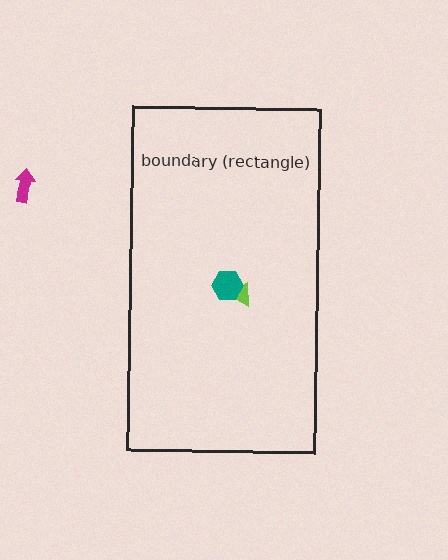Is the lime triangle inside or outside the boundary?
Inside.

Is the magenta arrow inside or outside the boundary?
Outside.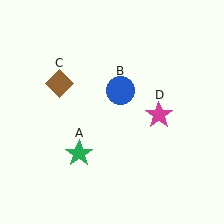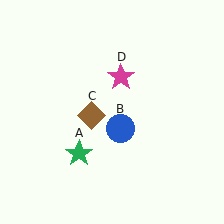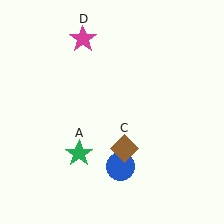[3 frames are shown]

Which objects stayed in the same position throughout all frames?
Green star (object A) remained stationary.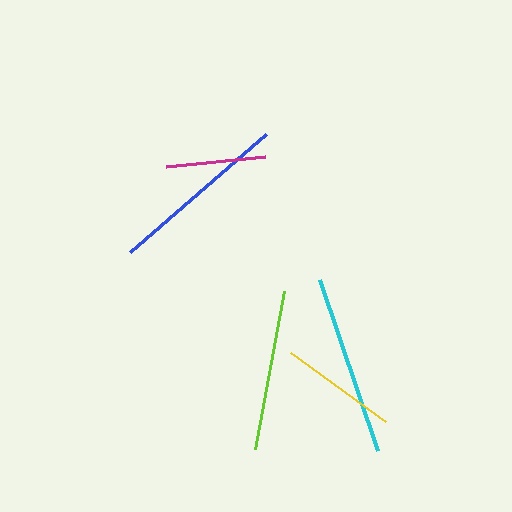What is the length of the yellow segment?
The yellow segment is approximately 117 pixels long.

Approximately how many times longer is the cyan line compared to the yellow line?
The cyan line is approximately 1.5 times the length of the yellow line.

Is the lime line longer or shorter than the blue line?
The blue line is longer than the lime line.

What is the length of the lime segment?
The lime segment is approximately 160 pixels long.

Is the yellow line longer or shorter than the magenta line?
The yellow line is longer than the magenta line.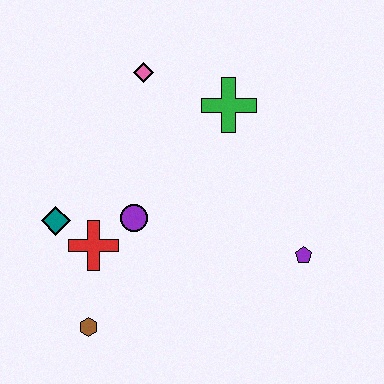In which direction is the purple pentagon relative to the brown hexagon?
The purple pentagon is to the right of the brown hexagon.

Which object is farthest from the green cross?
The brown hexagon is farthest from the green cross.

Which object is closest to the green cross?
The pink diamond is closest to the green cross.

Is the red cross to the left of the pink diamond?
Yes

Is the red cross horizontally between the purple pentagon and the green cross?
No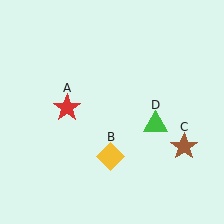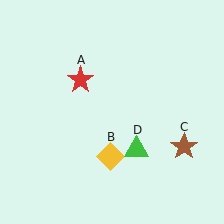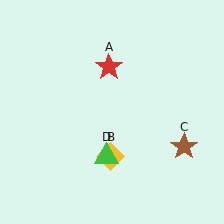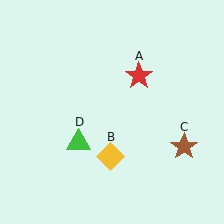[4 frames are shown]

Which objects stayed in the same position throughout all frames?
Yellow diamond (object B) and brown star (object C) remained stationary.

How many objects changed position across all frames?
2 objects changed position: red star (object A), green triangle (object D).